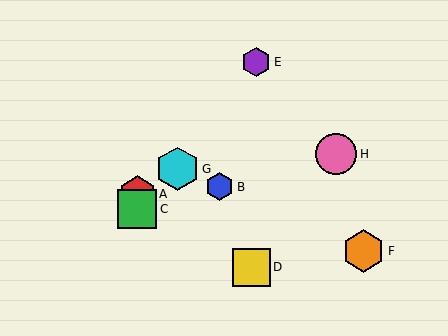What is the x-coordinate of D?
Object D is at x≈251.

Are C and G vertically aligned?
No, C is at x≈137 and G is at x≈177.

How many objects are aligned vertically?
2 objects (A, C) are aligned vertically.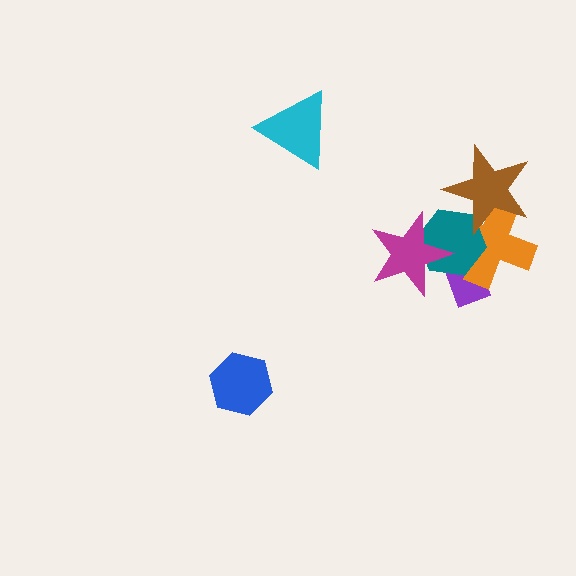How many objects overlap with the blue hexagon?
0 objects overlap with the blue hexagon.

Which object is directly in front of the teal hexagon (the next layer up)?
The brown star is directly in front of the teal hexagon.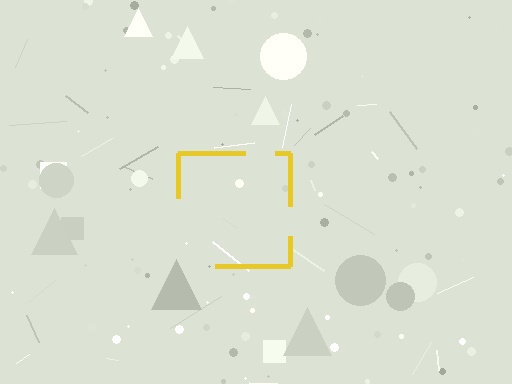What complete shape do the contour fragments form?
The contour fragments form a square.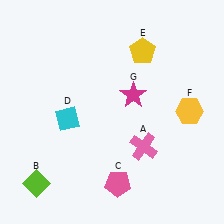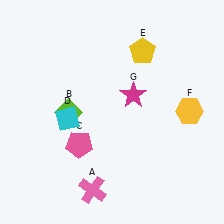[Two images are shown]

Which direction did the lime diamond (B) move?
The lime diamond (B) moved up.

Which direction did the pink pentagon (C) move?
The pink pentagon (C) moved up.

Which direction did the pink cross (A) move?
The pink cross (A) moved left.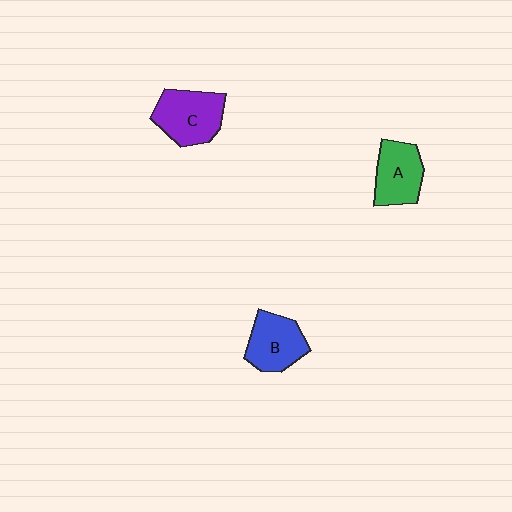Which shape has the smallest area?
Shape A (green).